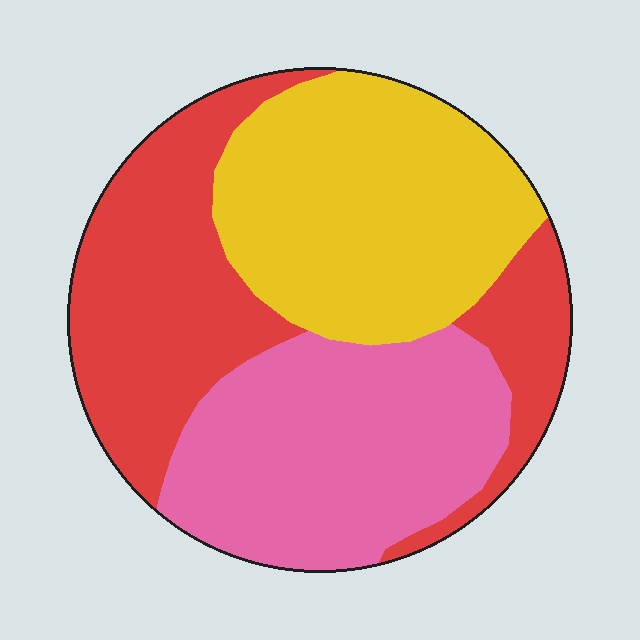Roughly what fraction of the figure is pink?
Pink covers 32% of the figure.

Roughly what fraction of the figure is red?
Red covers roughly 35% of the figure.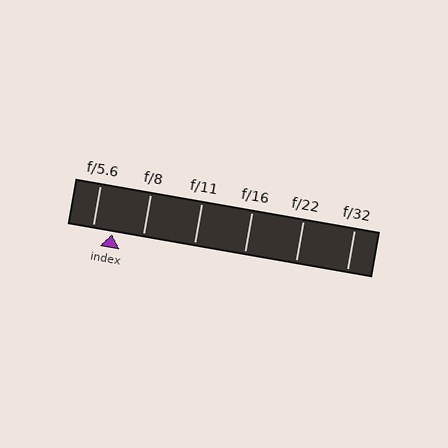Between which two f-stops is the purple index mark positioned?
The index mark is between f/5.6 and f/8.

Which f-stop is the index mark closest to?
The index mark is closest to f/5.6.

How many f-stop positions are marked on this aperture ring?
There are 6 f-stop positions marked.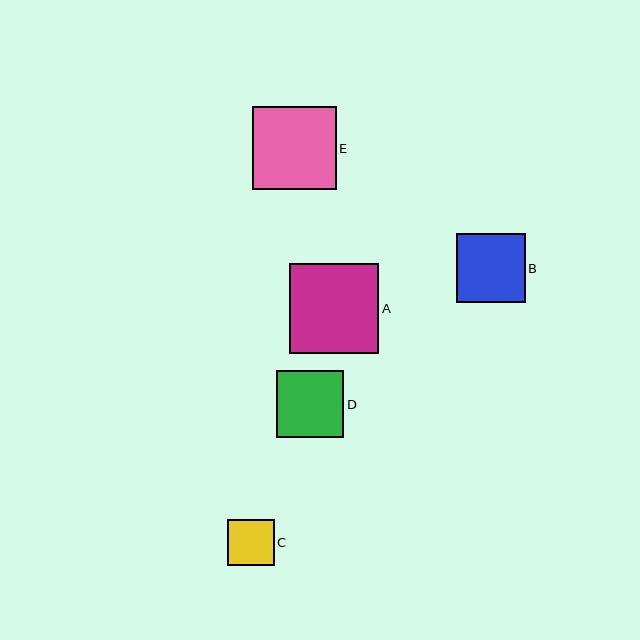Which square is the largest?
Square A is the largest with a size of approximately 89 pixels.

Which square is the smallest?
Square C is the smallest with a size of approximately 47 pixels.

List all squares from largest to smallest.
From largest to smallest: A, E, B, D, C.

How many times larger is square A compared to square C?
Square A is approximately 1.9 times the size of square C.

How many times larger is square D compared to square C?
Square D is approximately 1.5 times the size of square C.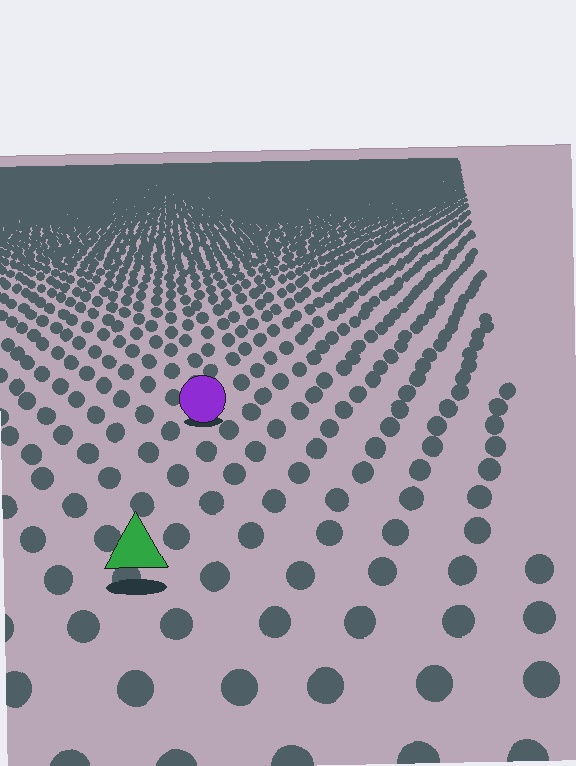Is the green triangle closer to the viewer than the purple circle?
Yes. The green triangle is closer — you can tell from the texture gradient: the ground texture is coarser near it.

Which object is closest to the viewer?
The green triangle is closest. The texture marks near it are larger and more spread out.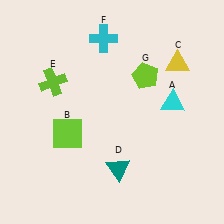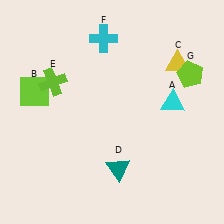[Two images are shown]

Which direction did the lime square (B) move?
The lime square (B) moved up.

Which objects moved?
The objects that moved are: the lime square (B), the lime pentagon (G).